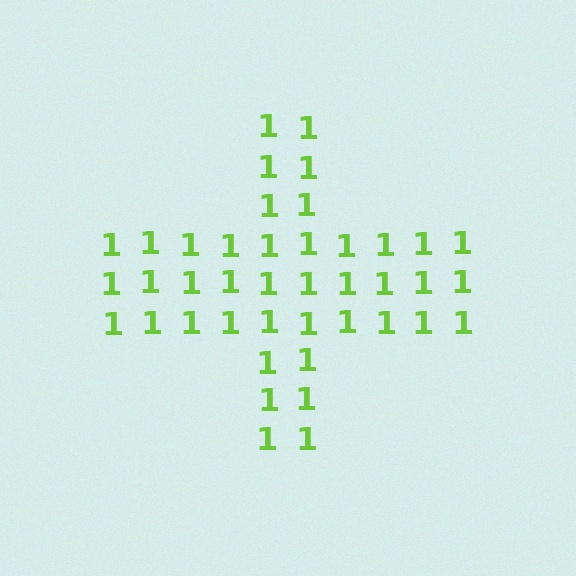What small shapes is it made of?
It is made of small digit 1's.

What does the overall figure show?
The overall figure shows a cross.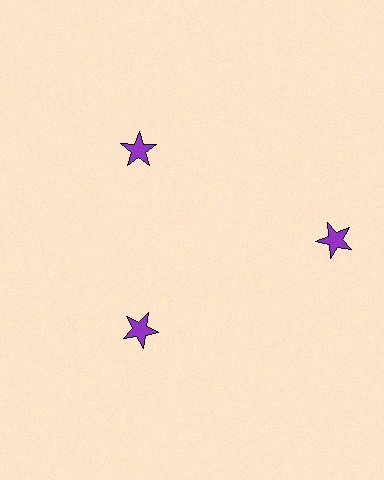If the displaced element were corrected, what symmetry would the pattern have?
It would have 3-fold rotational symmetry — the pattern would map onto itself every 120 degrees.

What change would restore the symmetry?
The symmetry would be restored by moving it inward, back onto the ring so that all 3 stars sit at equal angles and equal distance from the center.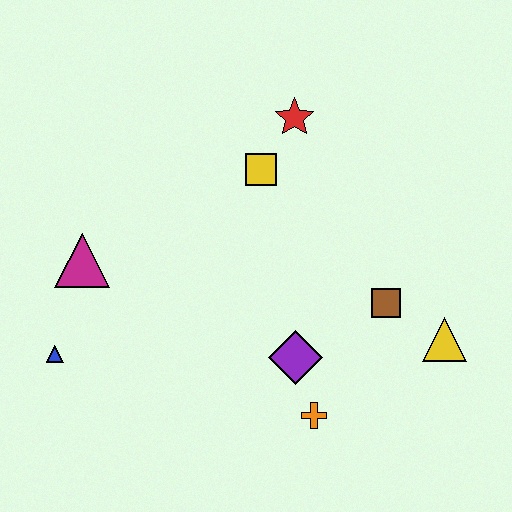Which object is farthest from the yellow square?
The blue triangle is farthest from the yellow square.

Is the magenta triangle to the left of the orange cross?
Yes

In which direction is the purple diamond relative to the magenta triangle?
The purple diamond is to the right of the magenta triangle.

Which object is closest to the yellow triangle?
The brown square is closest to the yellow triangle.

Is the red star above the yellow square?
Yes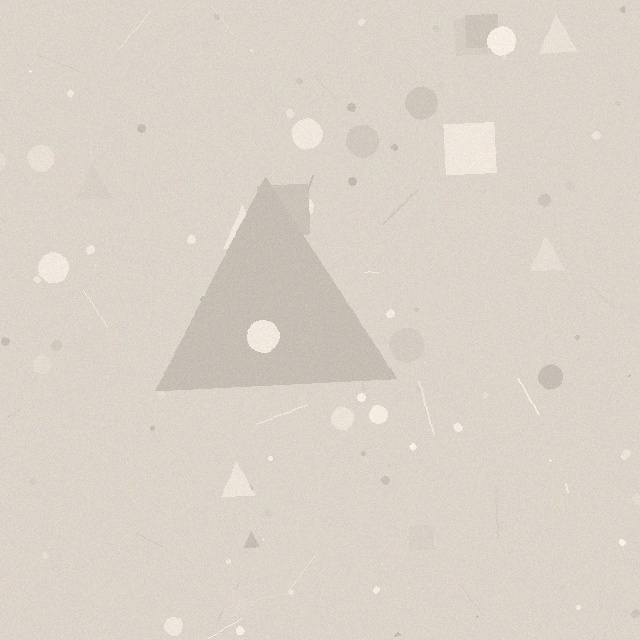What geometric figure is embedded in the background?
A triangle is embedded in the background.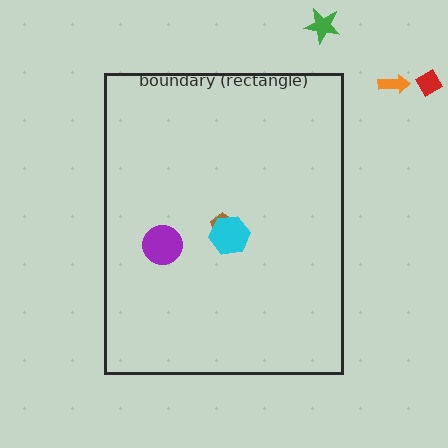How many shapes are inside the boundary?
3 inside, 3 outside.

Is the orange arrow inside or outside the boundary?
Outside.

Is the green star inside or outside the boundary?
Outside.